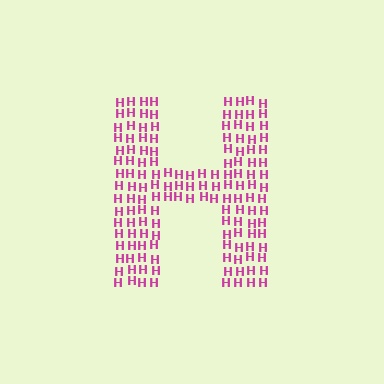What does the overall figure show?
The overall figure shows the letter H.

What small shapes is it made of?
It is made of small letter H's.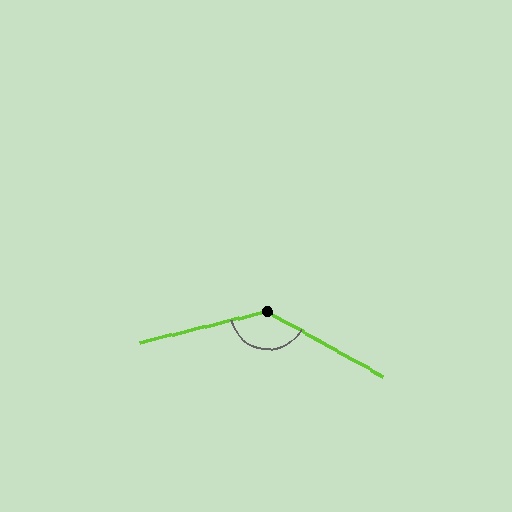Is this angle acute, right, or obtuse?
It is obtuse.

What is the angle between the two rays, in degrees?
Approximately 137 degrees.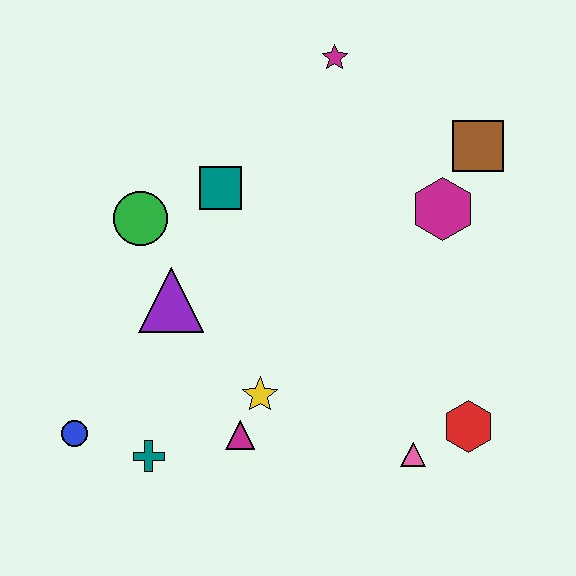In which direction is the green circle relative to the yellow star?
The green circle is above the yellow star.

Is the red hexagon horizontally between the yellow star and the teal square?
No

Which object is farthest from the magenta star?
The blue circle is farthest from the magenta star.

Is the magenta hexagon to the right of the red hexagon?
No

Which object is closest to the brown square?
The magenta hexagon is closest to the brown square.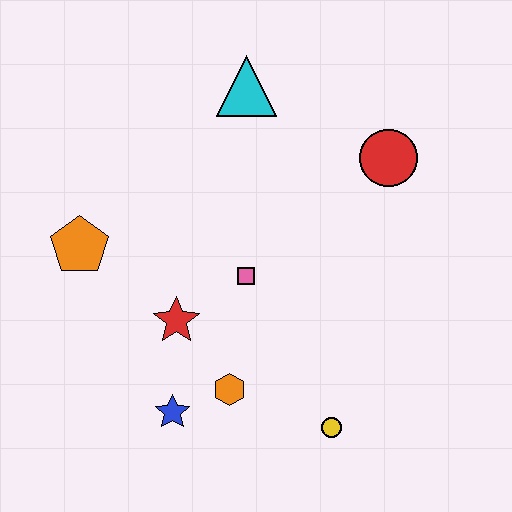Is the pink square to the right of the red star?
Yes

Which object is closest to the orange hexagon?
The blue star is closest to the orange hexagon.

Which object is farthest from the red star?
The red circle is farthest from the red star.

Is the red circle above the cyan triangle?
No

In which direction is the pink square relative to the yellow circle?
The pink square is above the yellow circle.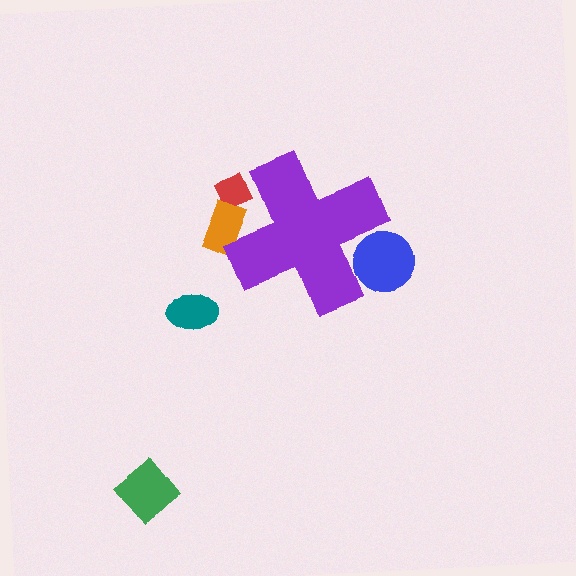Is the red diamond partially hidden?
Yes, the red diamond is partially hidden behind the purple cross.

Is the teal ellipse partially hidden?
No, the teal ellipse is fully visible.